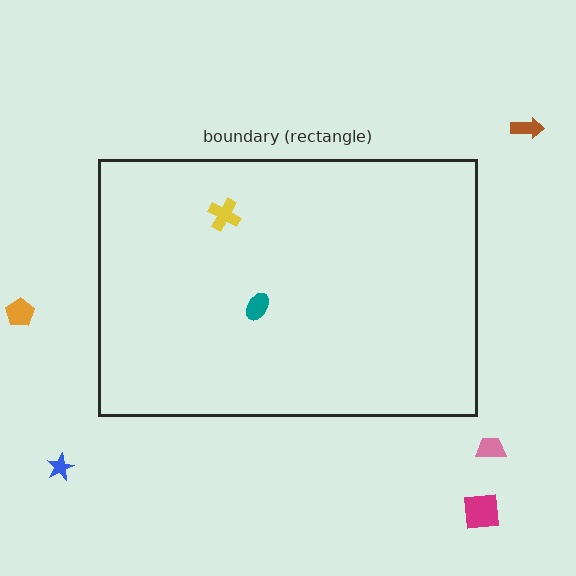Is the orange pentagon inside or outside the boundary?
Outside.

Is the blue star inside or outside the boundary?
Outside.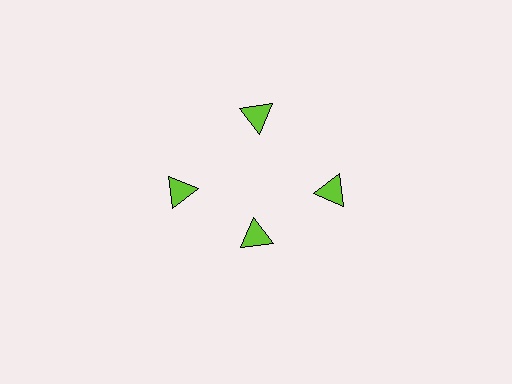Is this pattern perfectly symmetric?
No. The 4 lime triangles are arranged in a ring, but one element near the 6 o'clock position is pulled inward toward the center, breaking the 4-fold rotational symmetry.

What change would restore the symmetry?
The symmetry would be restored by moving it outward, back onto the ring so that all 4 triangles sit at equal angles and equal distance from the center.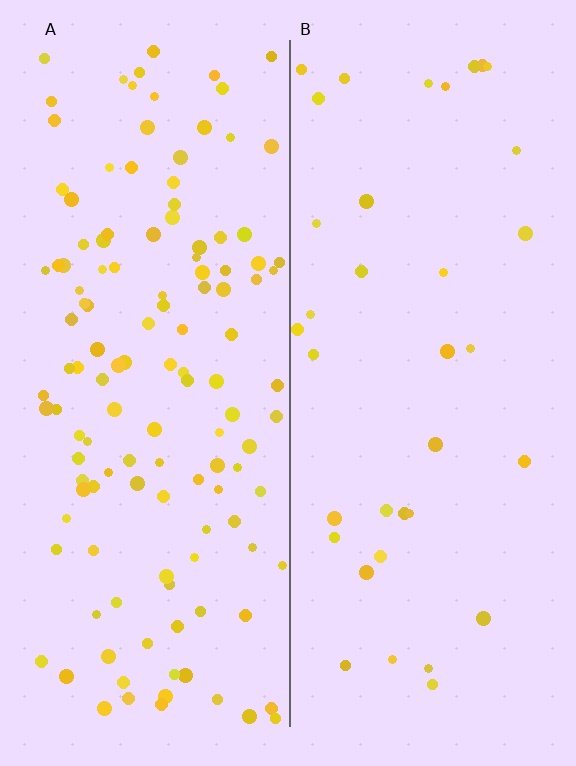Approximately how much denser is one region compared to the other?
Approximately 3.6× — region A over region B.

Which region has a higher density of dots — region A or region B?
A (the left).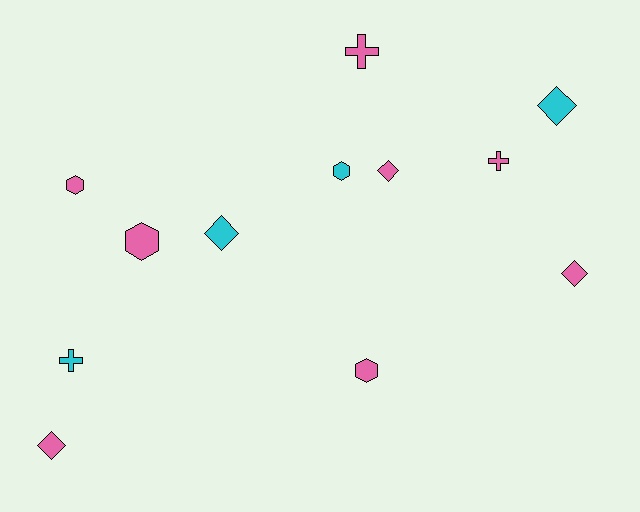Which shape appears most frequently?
Diamond, with 5 objects.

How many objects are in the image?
There are 12 objects.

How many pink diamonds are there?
There are 3 pink diamonds.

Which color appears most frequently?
Pink, with 8 objects.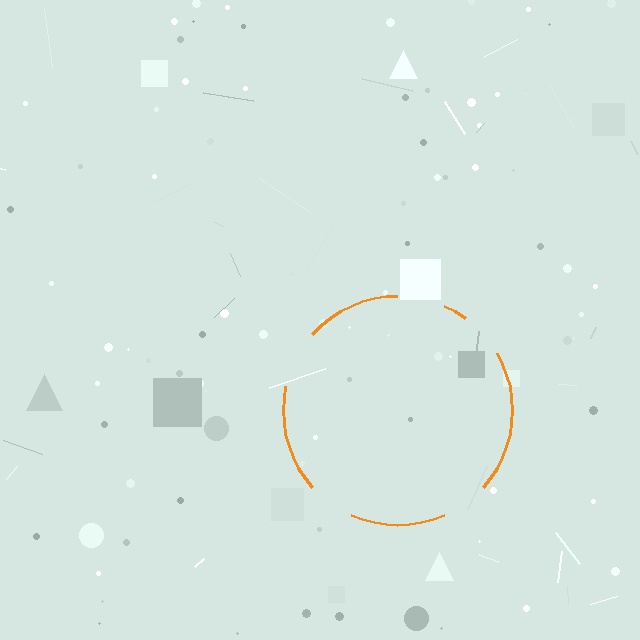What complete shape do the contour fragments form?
The contour fragments form a circle.